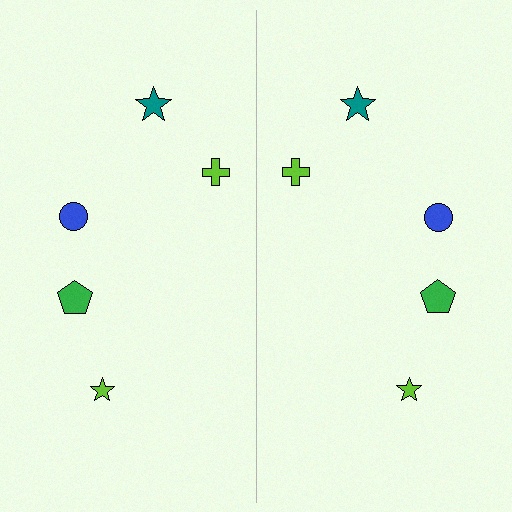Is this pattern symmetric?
Yes, this pattern has bilateral (reflection) symmetry.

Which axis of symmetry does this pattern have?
The pattern has a vertical axis of symmetry running through the center of the image.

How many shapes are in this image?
There are 10 shapes in this image.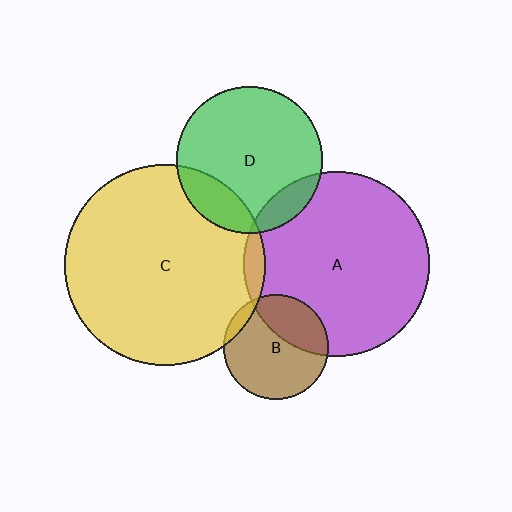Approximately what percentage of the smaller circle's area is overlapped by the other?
Approximately 10%.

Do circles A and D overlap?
Yes.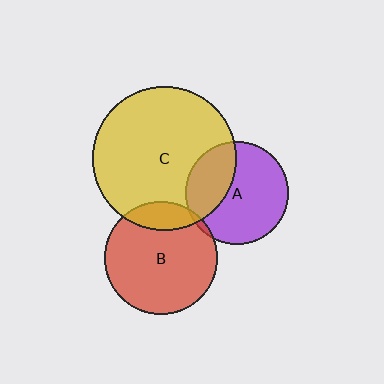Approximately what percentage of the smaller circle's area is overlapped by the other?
Approximately 5%.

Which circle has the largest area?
Circle C (yellow).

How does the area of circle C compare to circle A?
Approximately 2.0 times.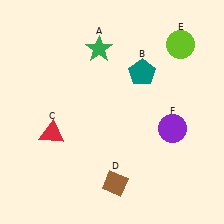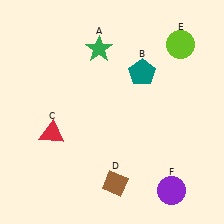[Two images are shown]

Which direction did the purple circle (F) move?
The purple circle (F) moved down.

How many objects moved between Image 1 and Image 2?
1 object moved between the two images.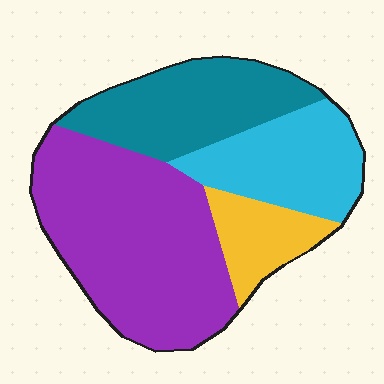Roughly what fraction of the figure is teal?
Teal takes up about one quarter (1/4) of the figure.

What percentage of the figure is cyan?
Cyan covers around 20% of the figure.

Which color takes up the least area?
Yellow, at roughly 10%.